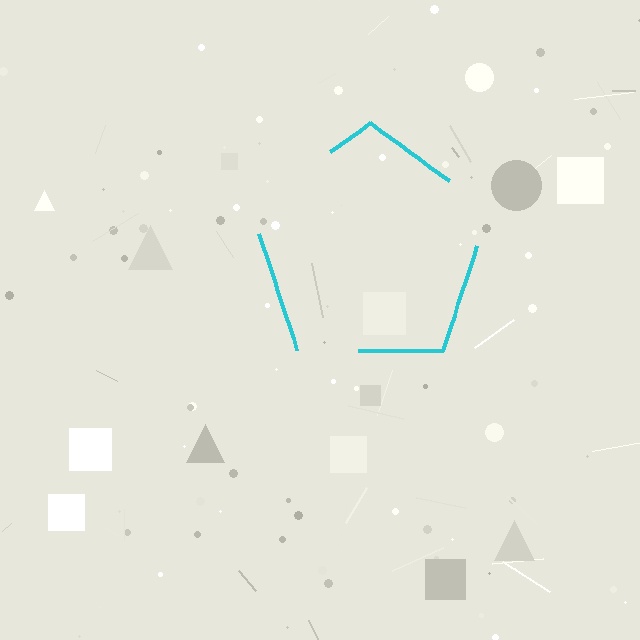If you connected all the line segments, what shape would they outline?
They would outline a pentagon.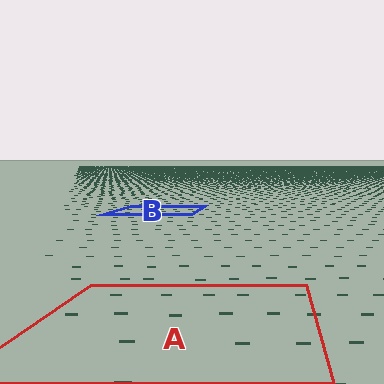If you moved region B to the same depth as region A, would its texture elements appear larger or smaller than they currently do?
They would appear larger. At a closer depth, the same texture elements are projected at a bigger on-screen size.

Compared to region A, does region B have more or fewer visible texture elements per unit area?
Region B has more texture elements per unit area — they are packed more densely because it is farther away.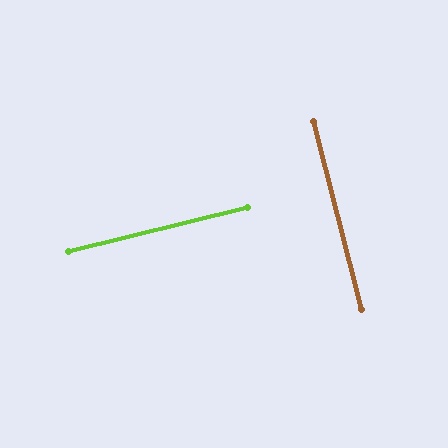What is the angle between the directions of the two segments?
Approximately 90 degrees.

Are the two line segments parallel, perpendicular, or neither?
Perpendicular — they meet at approximately 90°.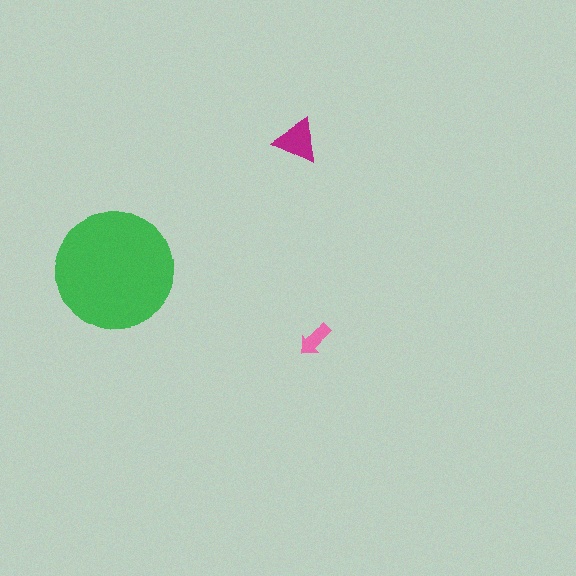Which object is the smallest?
The pink arrow.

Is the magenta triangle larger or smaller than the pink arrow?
Larger.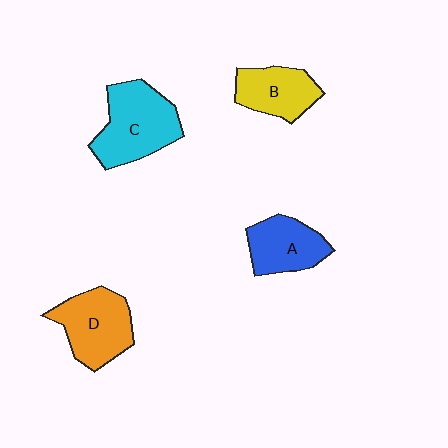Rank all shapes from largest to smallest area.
From largest to smallest: C (cyan), D (orange), A (blue), B (yellow).